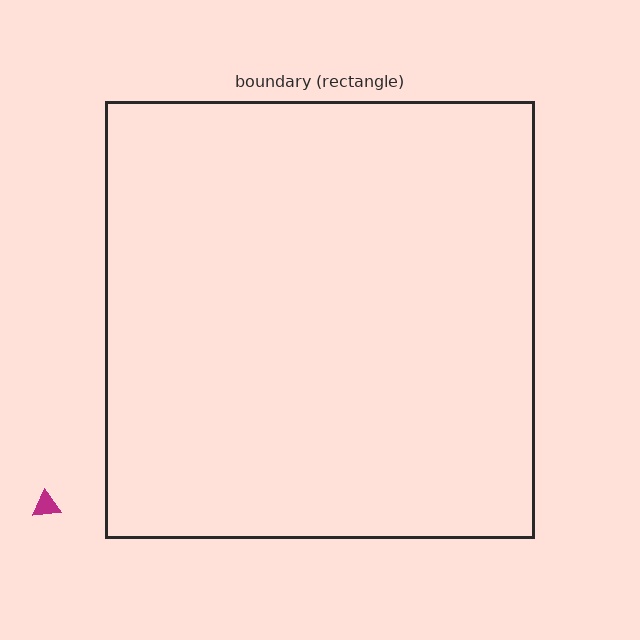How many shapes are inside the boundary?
0 inside, 1 outside.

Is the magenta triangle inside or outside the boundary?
Outside.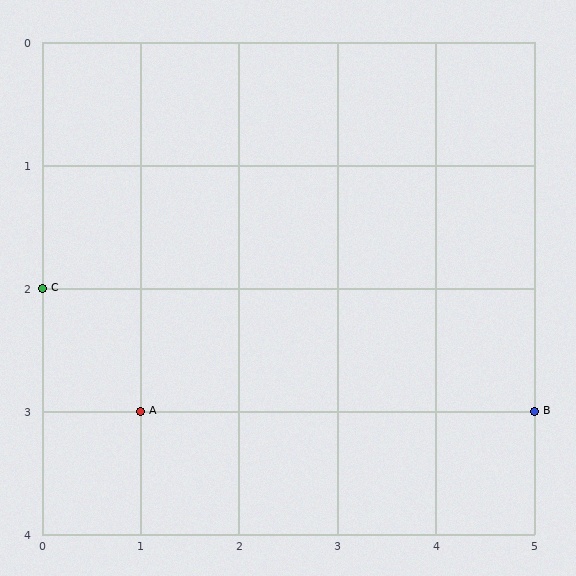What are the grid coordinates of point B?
Point B is at grid coordinates (5, 3).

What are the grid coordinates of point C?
Point C is at grid coordinates (0, 2).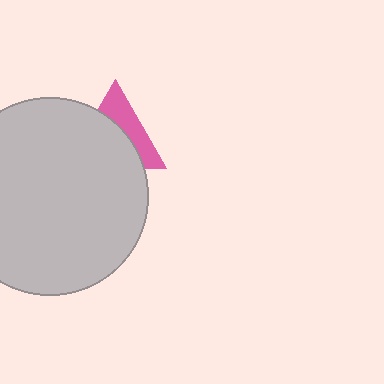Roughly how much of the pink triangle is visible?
A small part of it is visible (roughly 40%).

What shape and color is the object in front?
The object in front is a light gray circle.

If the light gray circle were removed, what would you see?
You would see the complete pink triangle.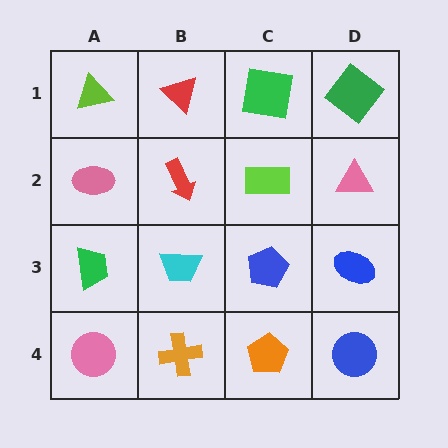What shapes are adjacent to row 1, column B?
A red arrow (row 2, column B), a lime triangle (row 1, column A), a green square (row 1, column C).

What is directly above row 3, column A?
A pink ellipse.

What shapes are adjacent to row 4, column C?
A blue pentagon (row 3, column C), an orange cross (row 4, column B), a blue circle (row 4, column D).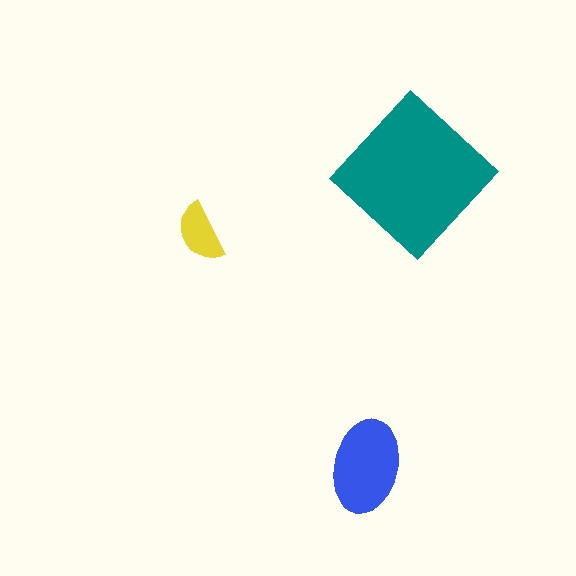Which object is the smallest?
The yellow semicircle.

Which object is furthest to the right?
The teal diamond is rightmost.